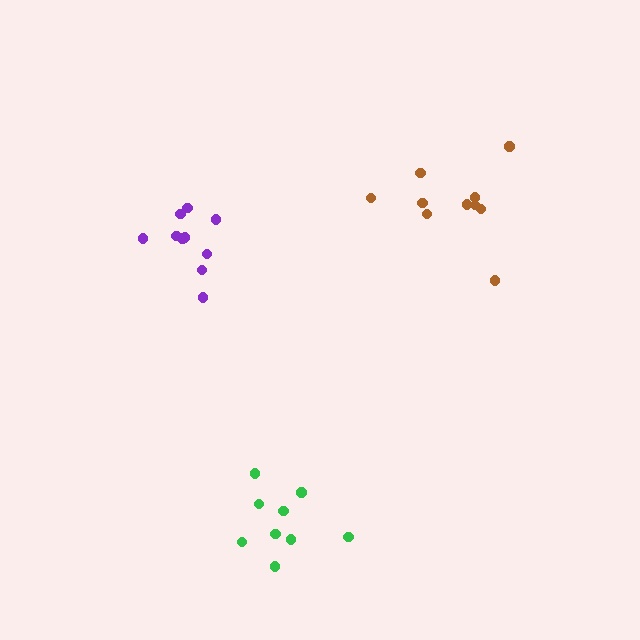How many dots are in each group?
Group 1: 9 dots, Group 2: 10 dots, Group 3: 10 dots (29 total).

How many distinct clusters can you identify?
There are 3 distinct clusters.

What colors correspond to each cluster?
The clusters are colored: green, purple, brown.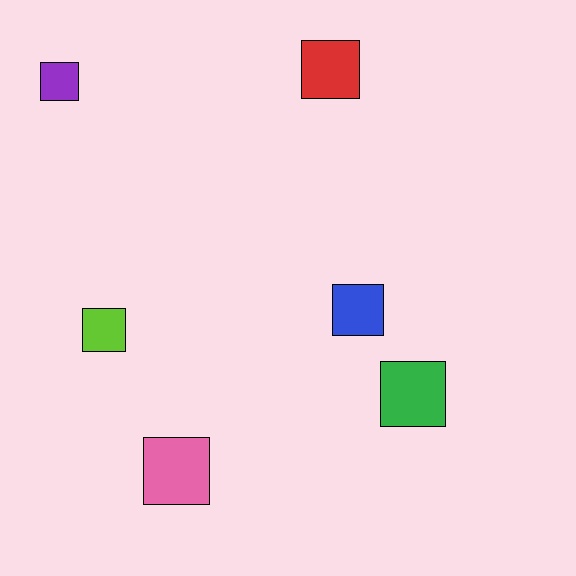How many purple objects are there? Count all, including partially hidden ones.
There is 1 purple object.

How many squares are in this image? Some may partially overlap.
There are 6 squares.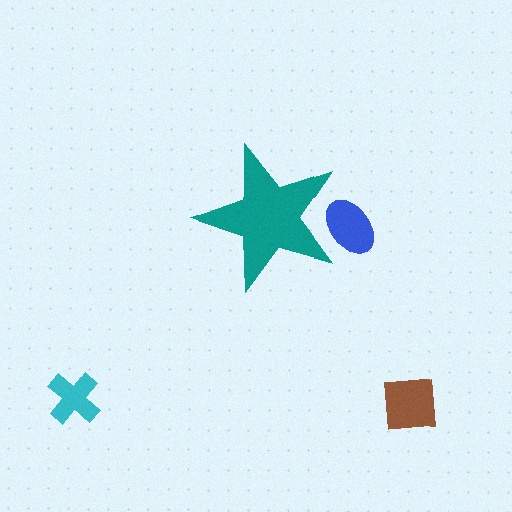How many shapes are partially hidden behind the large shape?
1 shape is partially hidden.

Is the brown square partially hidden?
No, the brown square is fully visible.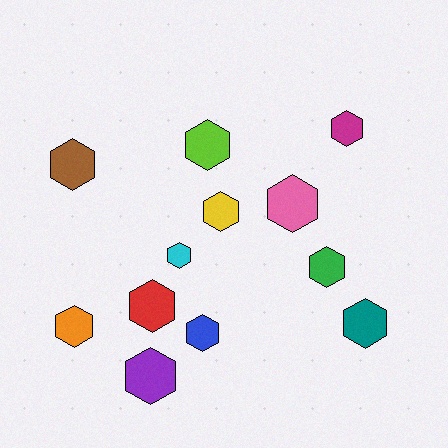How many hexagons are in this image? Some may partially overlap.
There are 12 hexagons.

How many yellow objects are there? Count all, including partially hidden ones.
There is 1 yellow object.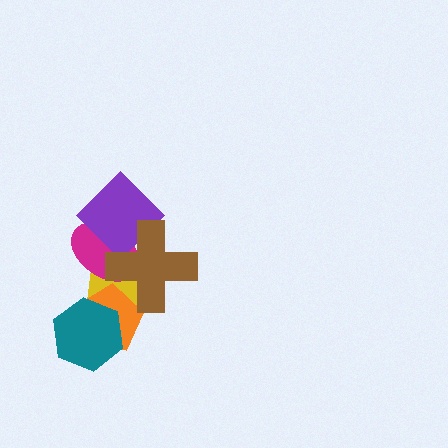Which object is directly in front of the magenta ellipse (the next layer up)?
The purple diamond is directly in front of the magenta ellipse.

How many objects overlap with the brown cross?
4 objects overlap with the brown cross.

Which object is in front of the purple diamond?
The brown cross is in front of the purple diamond.